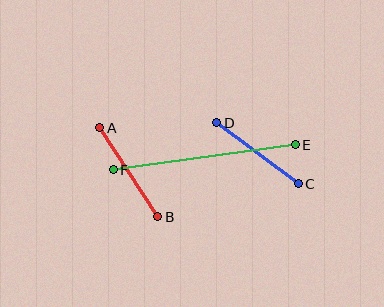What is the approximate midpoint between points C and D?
The midpoint is at approximately (258, 153) pixels.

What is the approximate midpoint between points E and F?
The midpoint is at approximately (204, 157) pixels.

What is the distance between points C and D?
The distance is approximately 102 pixels.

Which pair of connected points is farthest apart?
Points E and F are farthest apart.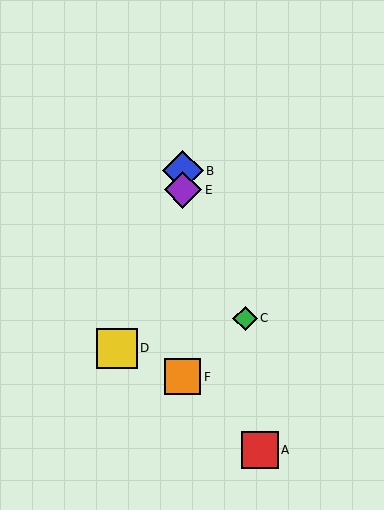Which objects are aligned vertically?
Objects B, E, F are aligned vertically.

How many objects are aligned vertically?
3 objects (B, E, F) are aligned vertically.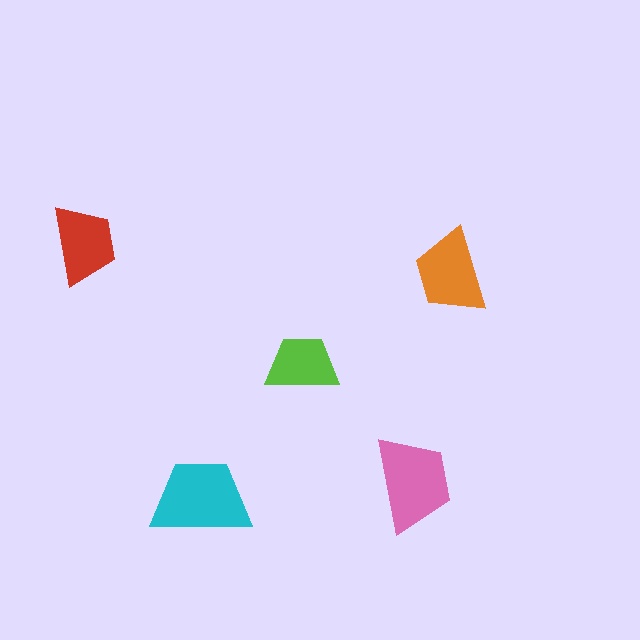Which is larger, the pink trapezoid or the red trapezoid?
The pink one.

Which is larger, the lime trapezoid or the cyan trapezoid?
The cyan one.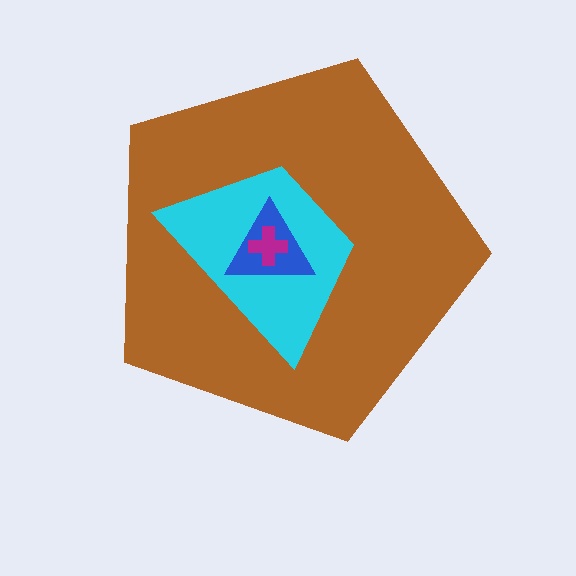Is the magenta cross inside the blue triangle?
Yes.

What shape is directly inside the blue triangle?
The magenta cross.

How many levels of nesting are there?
4.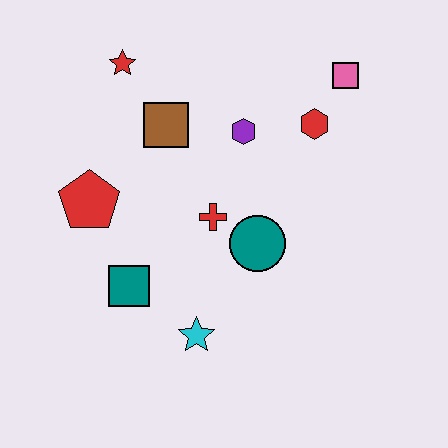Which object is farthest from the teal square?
The pink square is farthest from the teal square.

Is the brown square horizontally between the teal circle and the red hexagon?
No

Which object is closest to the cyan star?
The teal square is closest to the cyan star.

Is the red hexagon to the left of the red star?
No